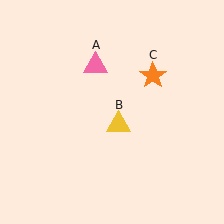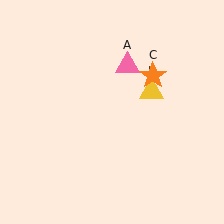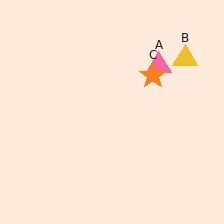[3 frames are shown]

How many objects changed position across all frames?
2 objects changed position: pink triangle (object A), yellow triangle (object B).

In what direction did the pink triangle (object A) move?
The pink triangle (object A) moved right.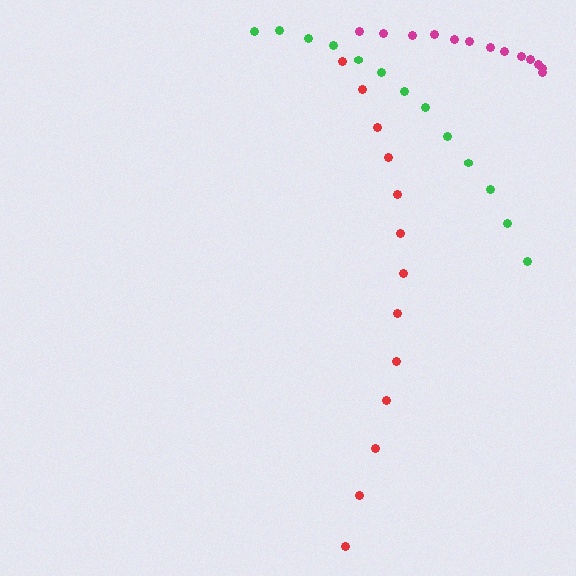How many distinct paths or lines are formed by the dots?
There are 3 distinct paths.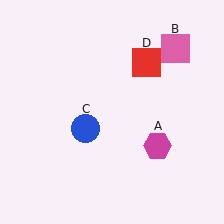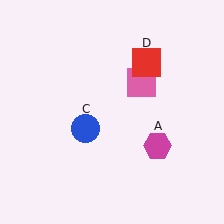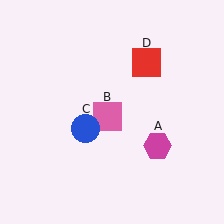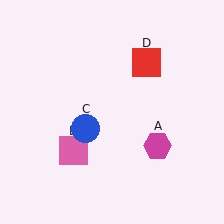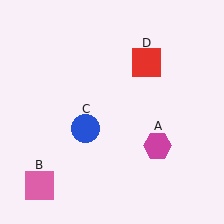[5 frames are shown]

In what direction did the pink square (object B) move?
The pink square (object B) moved down and to the left.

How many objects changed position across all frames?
1 object changed position: pink square (object B).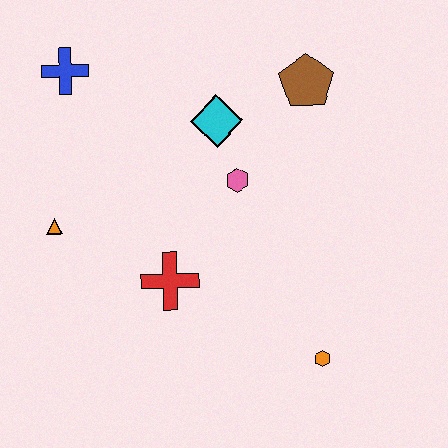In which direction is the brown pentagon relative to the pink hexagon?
The brown pentagon is above the pink hexagon.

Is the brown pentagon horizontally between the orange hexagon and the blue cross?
Yes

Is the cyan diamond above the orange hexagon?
Yes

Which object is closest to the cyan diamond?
The pink hexagon is closest to the cyan diamond.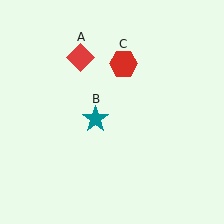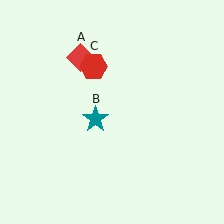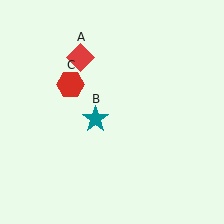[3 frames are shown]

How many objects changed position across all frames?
1 object changed position: red hexagon (object C).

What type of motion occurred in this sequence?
The red hexagon (object C) rotated counterclockwise around the center of the scene.